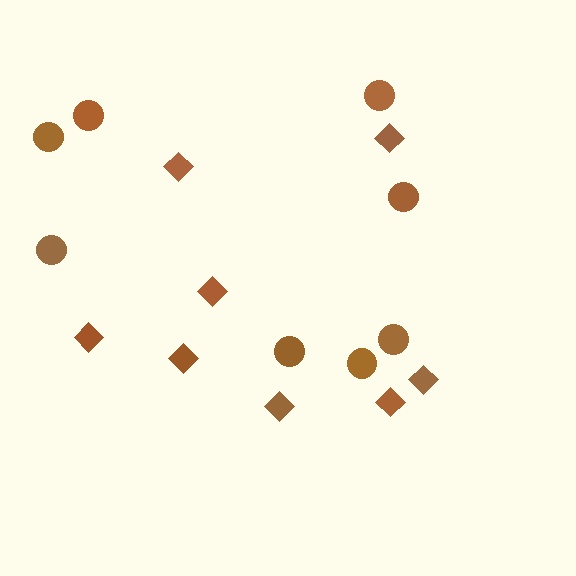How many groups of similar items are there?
There are 2 groups: one group of diamonds (8) and one group of circles (8).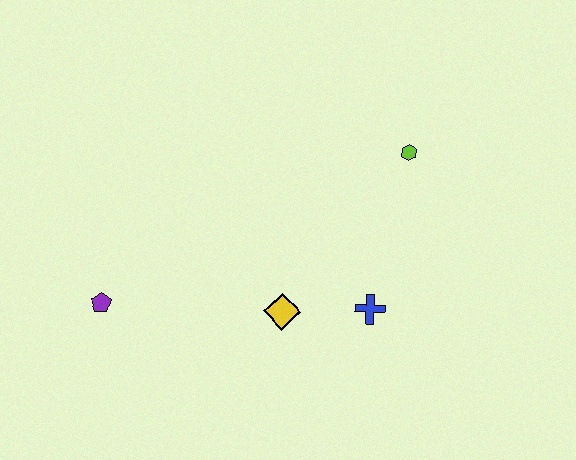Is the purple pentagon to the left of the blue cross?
Yes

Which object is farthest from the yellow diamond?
The lime hexagon is farthest from the yellow diamond.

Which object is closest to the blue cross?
The yellow diamond is closest to the blue cross.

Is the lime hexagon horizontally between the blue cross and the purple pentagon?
No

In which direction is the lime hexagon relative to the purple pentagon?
The lime hexagon is to the right of the purple pentagon.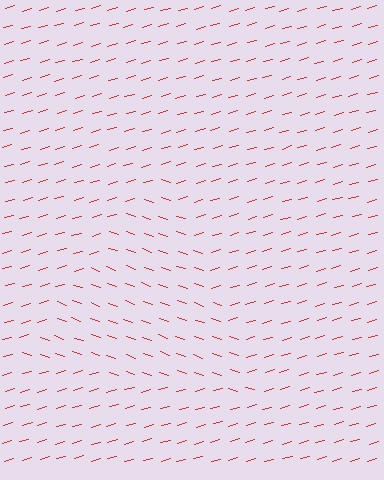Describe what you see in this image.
The image is filled with small red line segments. A triangle region in the image has lines oriented differently from the surrounding lines, creating a visible texture boundary.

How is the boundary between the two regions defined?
The boundary is defined purely by a change in line orientation (approximately 36 degrees difference). All lines are the same color and thickness.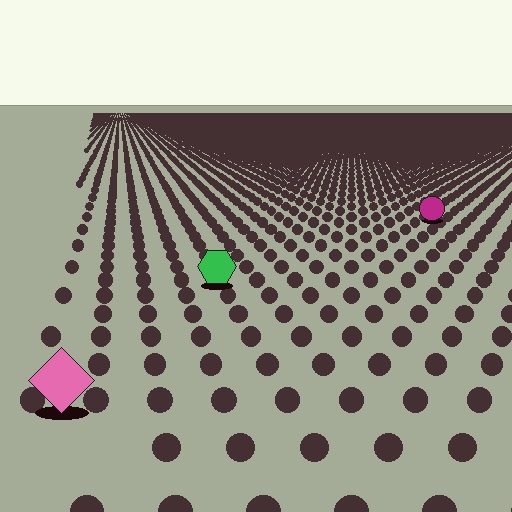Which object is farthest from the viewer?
The magenta circle is farthest from the viewer. It appears smaller and the ground texture around it is denser.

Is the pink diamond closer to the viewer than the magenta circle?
Yes. The pink diamond is closer — you can tell from the texture gradient: the ground texture is coarser near it.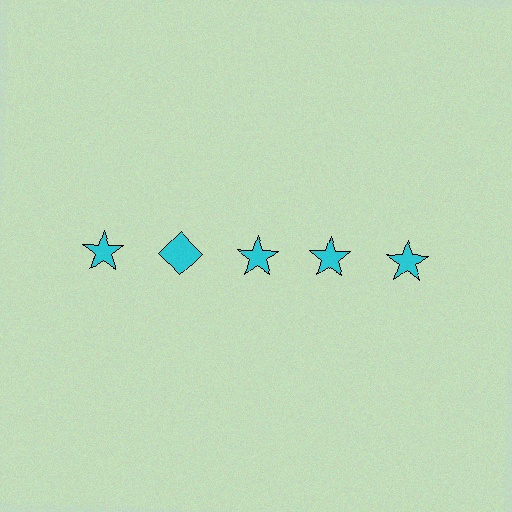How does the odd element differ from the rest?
It has a different shape: diamond instead of star.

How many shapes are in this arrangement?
There are 5 shapes arranged in a grid pattern.